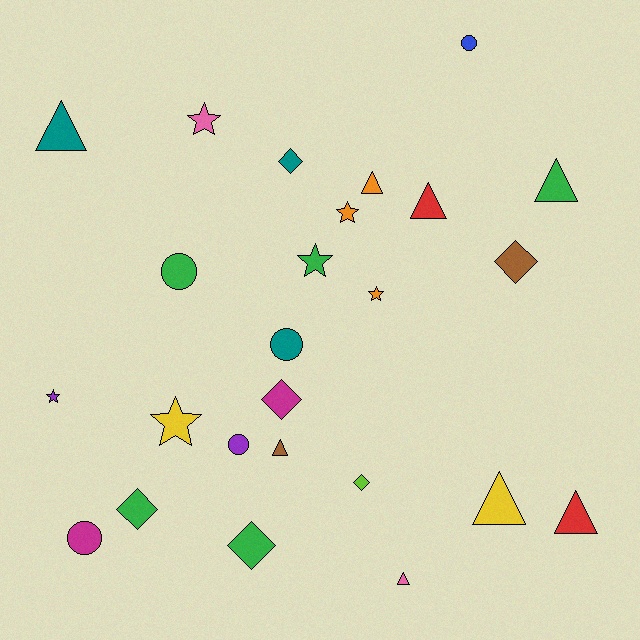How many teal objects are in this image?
There are 3 teal objects.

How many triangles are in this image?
There are 8 triangles.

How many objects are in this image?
There are 25 objects.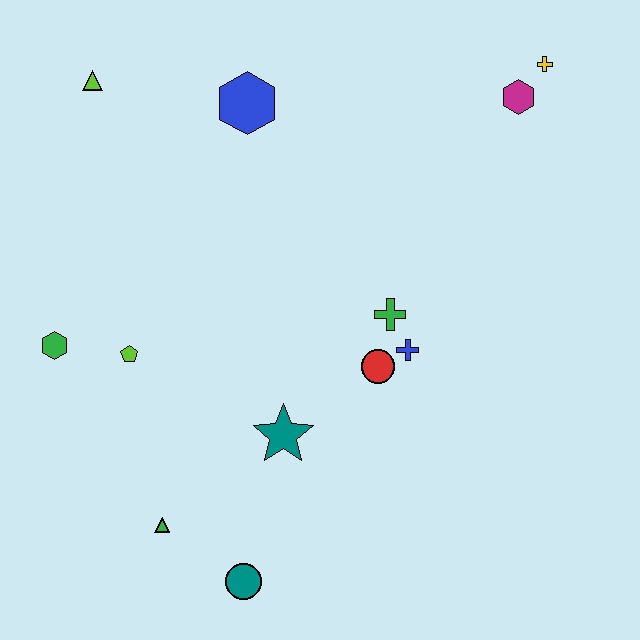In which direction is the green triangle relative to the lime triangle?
The green triangle is below the lime triangle.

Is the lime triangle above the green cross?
Yes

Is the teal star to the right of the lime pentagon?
Yes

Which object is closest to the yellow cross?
The magenta hexagon is closest to the yellow cross.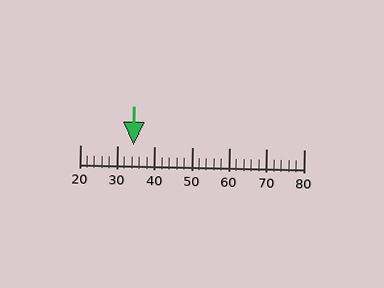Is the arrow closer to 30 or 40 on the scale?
The arrow is closer to 30.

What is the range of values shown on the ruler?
The ruler shows values from 20 to 80.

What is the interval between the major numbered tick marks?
The major tick marks are spaced 10 units apart.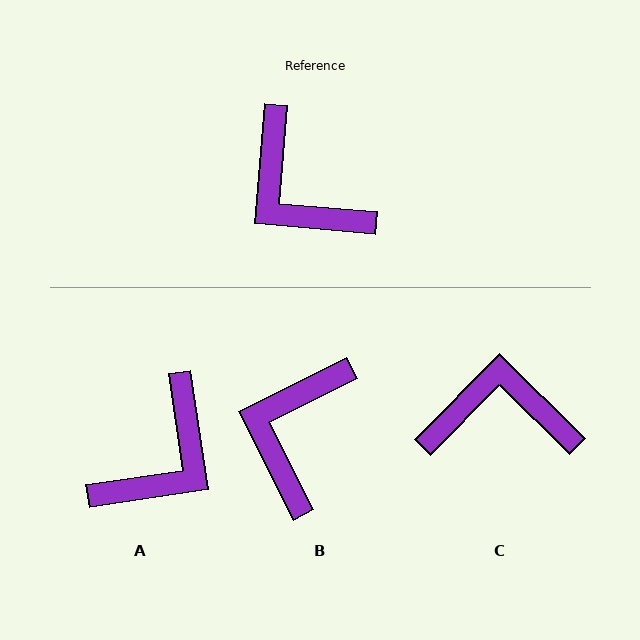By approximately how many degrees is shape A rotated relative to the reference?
Approximately 103 degrees counter-clockwise.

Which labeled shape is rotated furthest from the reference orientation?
C, about 130 degrees away.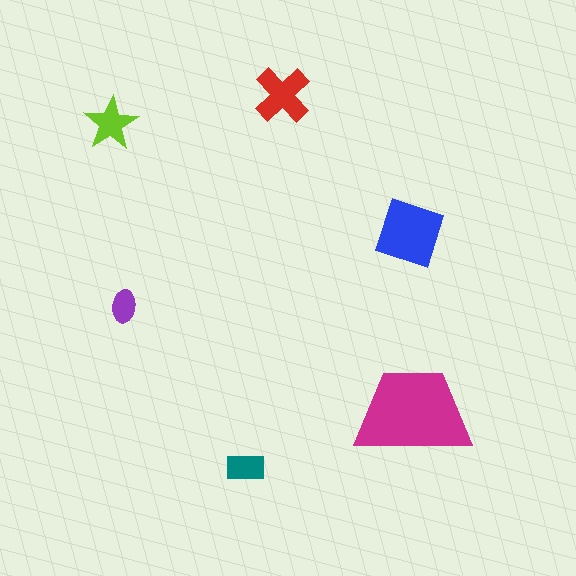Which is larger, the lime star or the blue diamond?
The blue diamond.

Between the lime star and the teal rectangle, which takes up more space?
The lime star.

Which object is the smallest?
The purple ellipse.